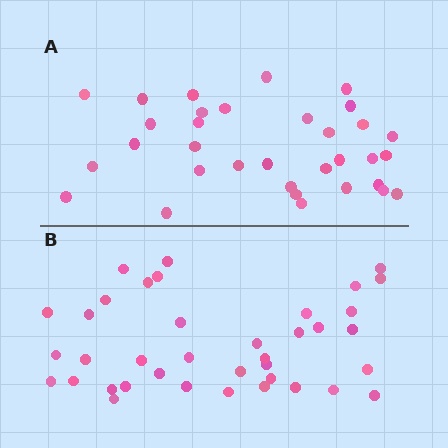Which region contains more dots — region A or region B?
Region B (the bottom region) has more dots.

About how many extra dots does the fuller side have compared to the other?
Region B has about 5 more dots than region A.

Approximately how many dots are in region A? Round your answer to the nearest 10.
About 30 dots. (The exact count is 33, which rounds to 30.)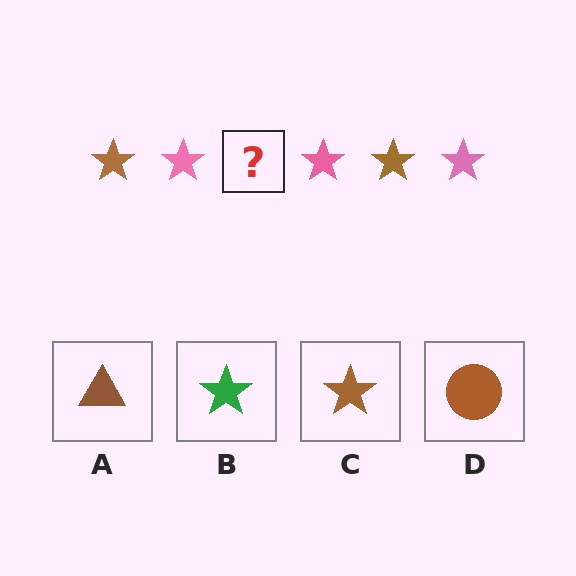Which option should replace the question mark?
Option C.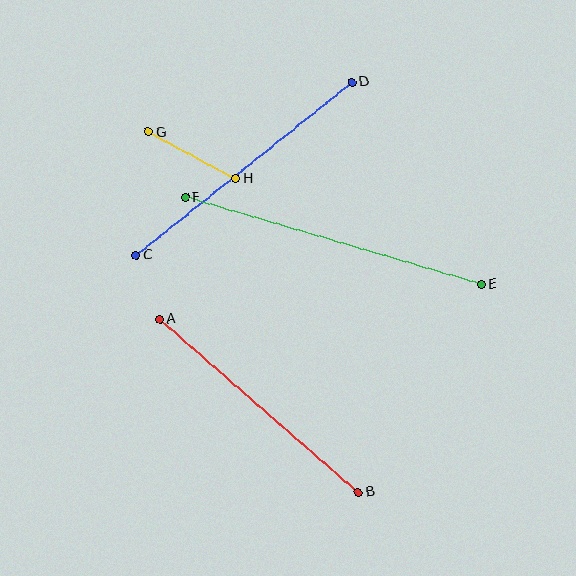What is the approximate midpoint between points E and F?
The midpoint is at approximately (333, 241) pixels.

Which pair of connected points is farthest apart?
Points E and F are farthest apart.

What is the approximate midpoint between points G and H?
The midpoint is at approximately (192, 155) pixels.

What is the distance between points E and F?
The distance is approximately 309 pixels.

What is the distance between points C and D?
The distance is approximately 277 pixels.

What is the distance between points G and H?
The distance is approximately 98 pixels.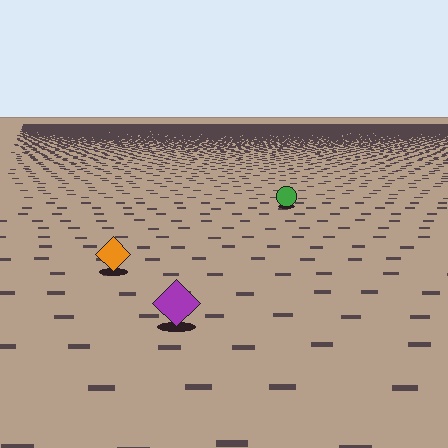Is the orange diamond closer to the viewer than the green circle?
Yes. The orange diamond is closer — you can tell from the texture gradient: the ground texture is coarser near it.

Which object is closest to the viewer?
The purple diamond is closest. The texture marks near it are larger and more spread out.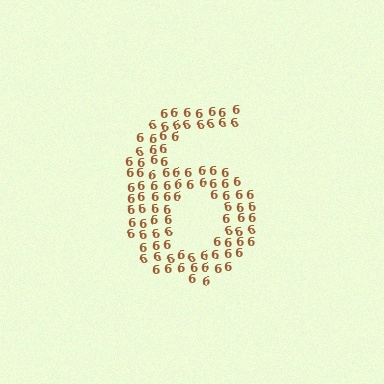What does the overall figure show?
The overall figure shows the digit 6.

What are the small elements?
The small elements are digit 6's.